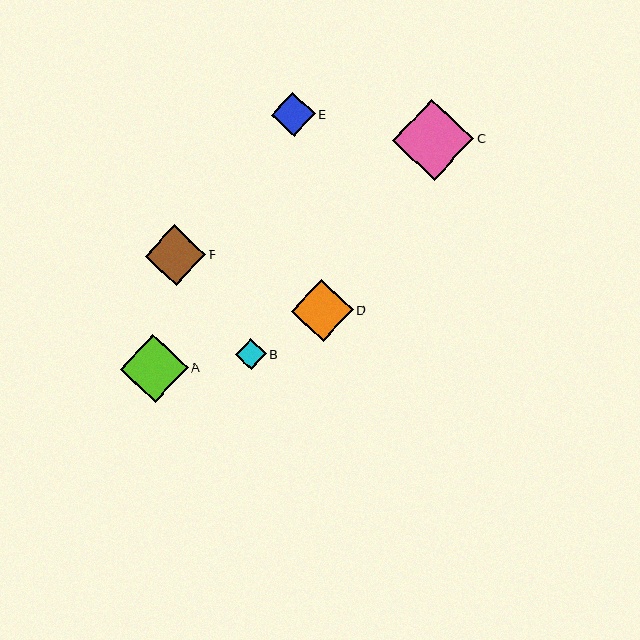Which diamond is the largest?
Diamond C is the largest with a size of approximately 81 pixels.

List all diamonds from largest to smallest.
From largest to smallest: C, A, D, F, E, B.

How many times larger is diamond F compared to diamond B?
Diamond F is approximately 1.9 times the size of diamond B.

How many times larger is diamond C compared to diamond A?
Diamond C is approximately 1.2 times the size of diamond A.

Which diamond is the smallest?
Diamond B is the smallest with a size of approximately 31 pixels.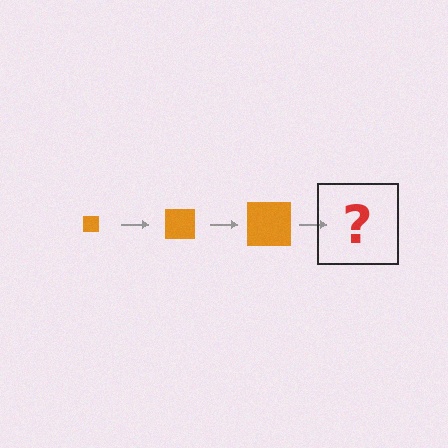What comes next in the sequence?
The next element should be an orange square, larger than the previous one.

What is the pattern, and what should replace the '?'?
The pattern is that the square gets progressively larger each step. The '?' should be an orange square, larger than the previous one.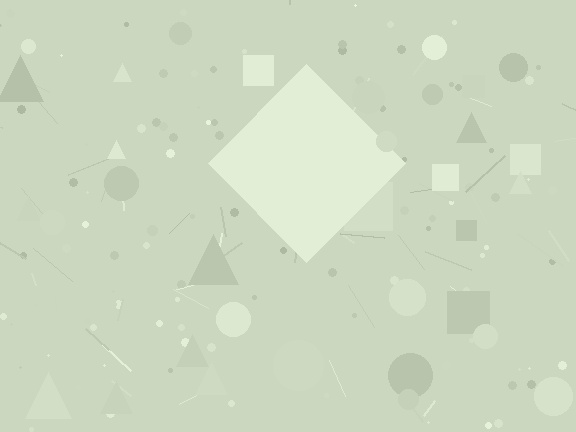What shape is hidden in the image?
A diamond is hidden in the image.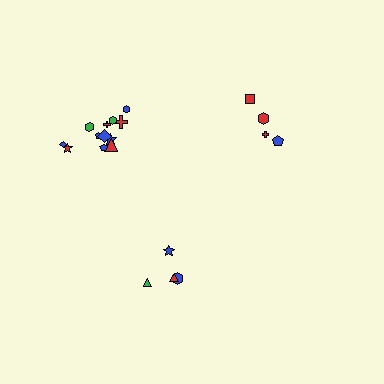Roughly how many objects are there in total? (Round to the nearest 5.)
Roughly 20 objects in total.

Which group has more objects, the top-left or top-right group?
The top-left group.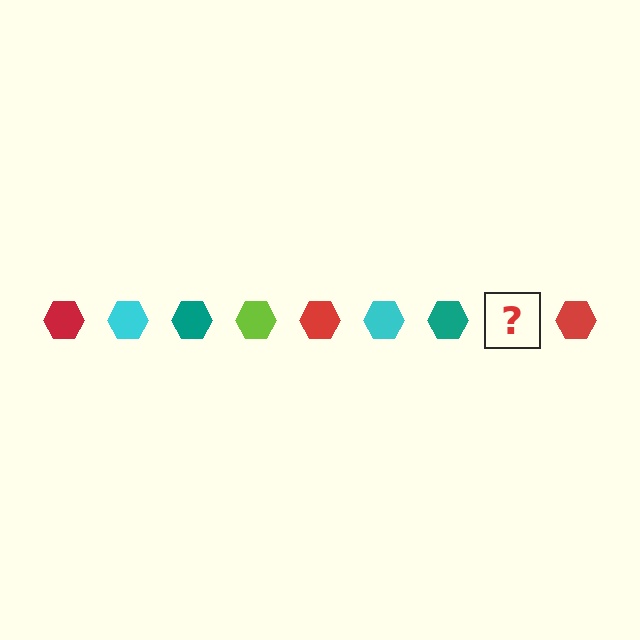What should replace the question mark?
The question mark should be replaced with a lime hexagon.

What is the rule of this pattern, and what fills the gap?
The rule is that the pattern cycles through red, cyan, teal, lime hexagons. The gap should be filled with a lime hexagon.